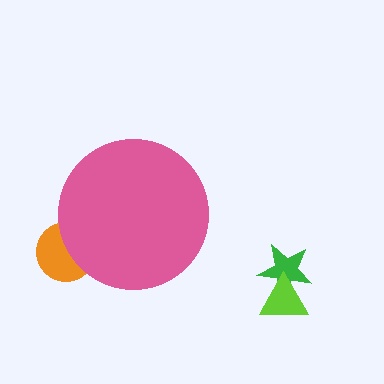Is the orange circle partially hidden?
Yes, the orange circle is partially hidden behind the pink circle.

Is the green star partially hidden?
No, the green star is fully visible.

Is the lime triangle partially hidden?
No, the lime triangle is fully visible.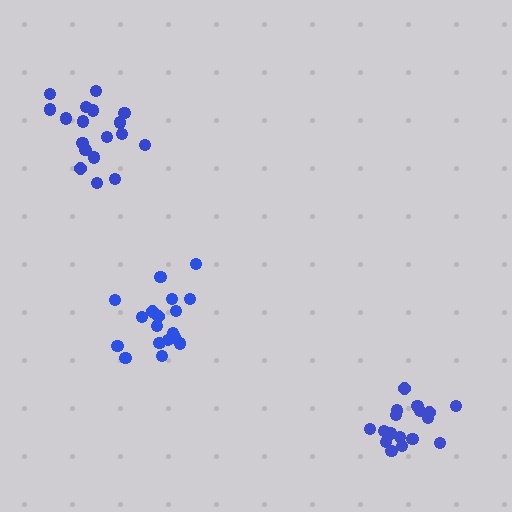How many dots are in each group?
Group 1: 18 dots, Group 2: 18 dots, Group 3: 17 dots (53 total).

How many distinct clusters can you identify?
There are 3 distinct clusters.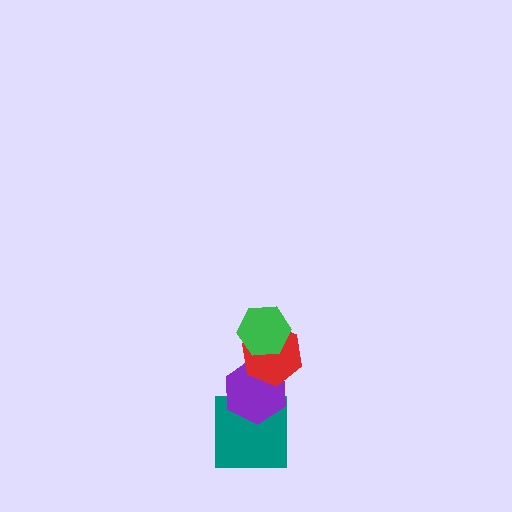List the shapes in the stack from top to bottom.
From top to bottom: the green hexagon, the red hexagon, the purple hexagon, the teal square.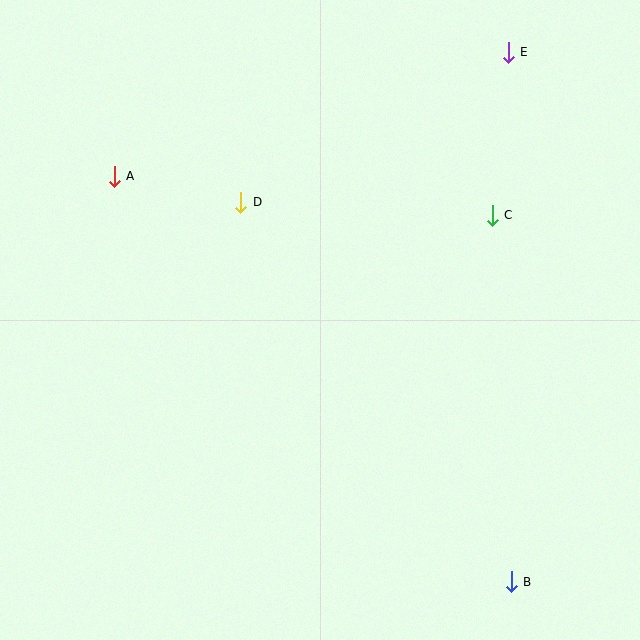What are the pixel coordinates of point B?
Point B is at (511, 582).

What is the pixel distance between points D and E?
The distance between D and E is 307 pixels.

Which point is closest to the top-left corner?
Point A is closest to the top-left corner.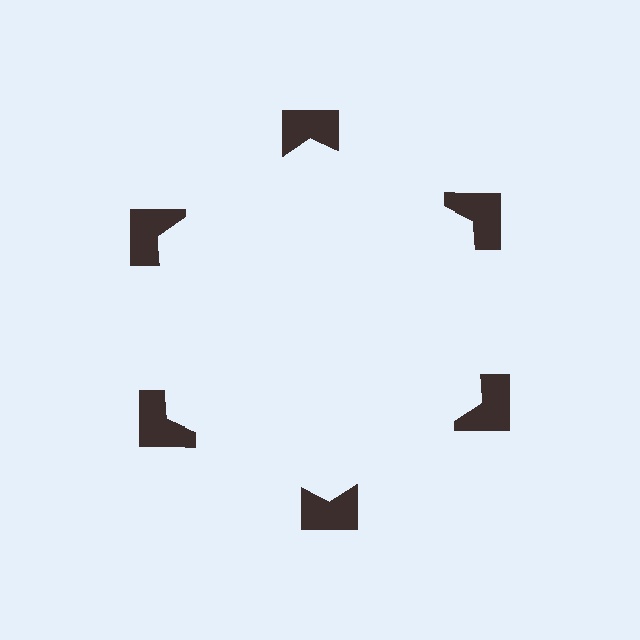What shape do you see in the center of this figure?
An illusory hexagon — its edges are inferred from the aligned wedge cuts in the notched squares, not physically drawn.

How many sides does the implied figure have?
6 sides.